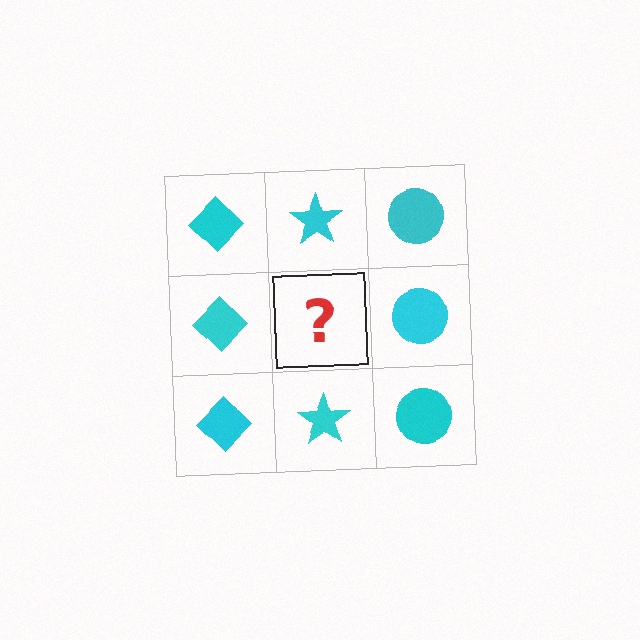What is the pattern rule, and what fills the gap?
The rule is that each column has a consistent shape. The gap should be filled with a cyan star.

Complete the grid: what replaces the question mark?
The question mark should be replaced with a cyan star.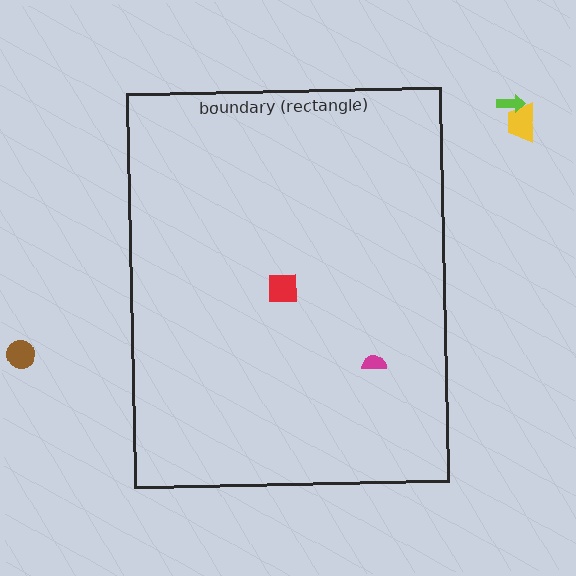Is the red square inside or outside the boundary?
Inside.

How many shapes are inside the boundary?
2 inside, 3 outside.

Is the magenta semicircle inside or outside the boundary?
Inside.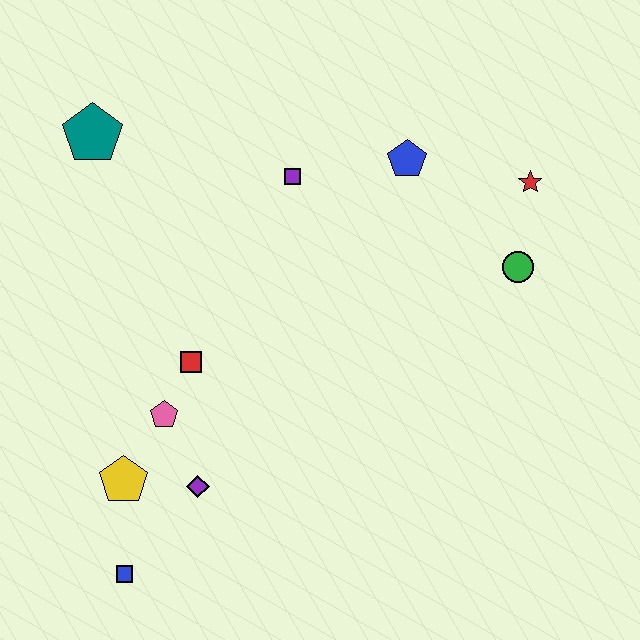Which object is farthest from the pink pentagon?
The red star is farthest from the pink pentagon.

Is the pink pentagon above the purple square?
No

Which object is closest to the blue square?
The yellow pentagon is closest to the blue square.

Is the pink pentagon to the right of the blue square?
Yes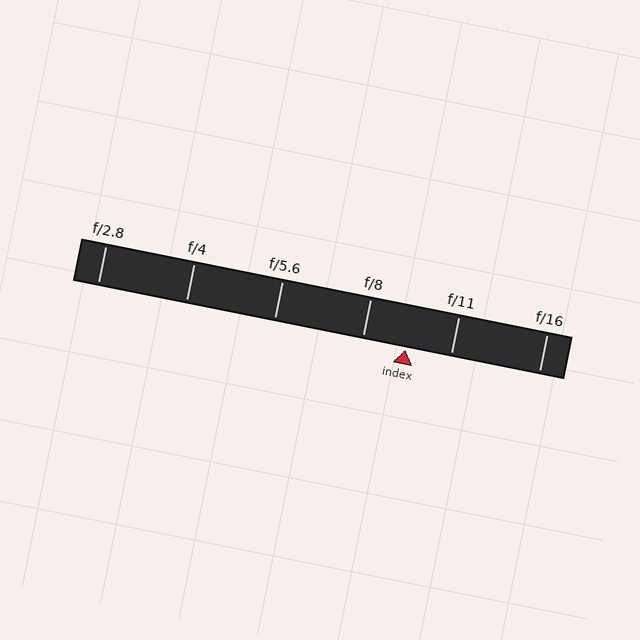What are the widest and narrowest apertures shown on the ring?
The widest aperture shown is f/2.8 and the narrowest is f/16.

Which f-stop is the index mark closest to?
The index mark is closest to f/8.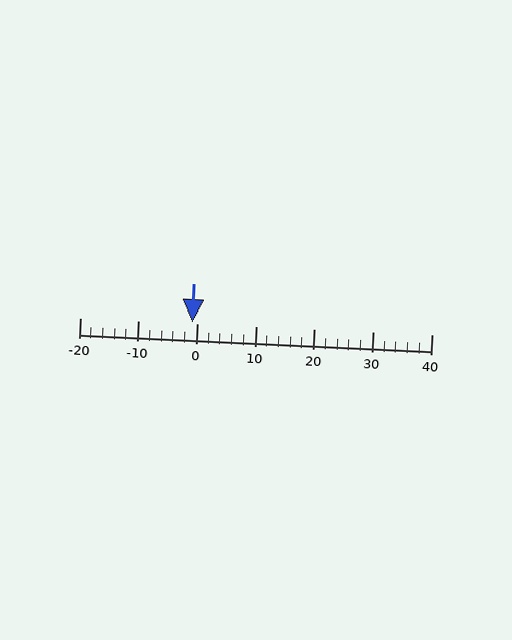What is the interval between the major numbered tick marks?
The major tick marks are spaced 10 units apart.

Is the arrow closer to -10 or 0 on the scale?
The arrow is closer to 0.